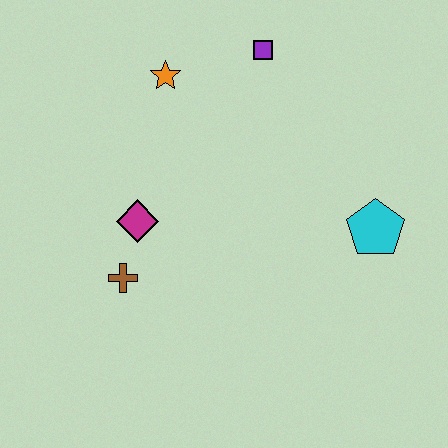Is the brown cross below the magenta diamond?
Yes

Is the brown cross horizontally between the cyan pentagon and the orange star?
No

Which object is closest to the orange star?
The purple square is closest to the orange star.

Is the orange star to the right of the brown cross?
Yes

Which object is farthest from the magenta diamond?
The cyan pentagon is farthest from the magenta diamond.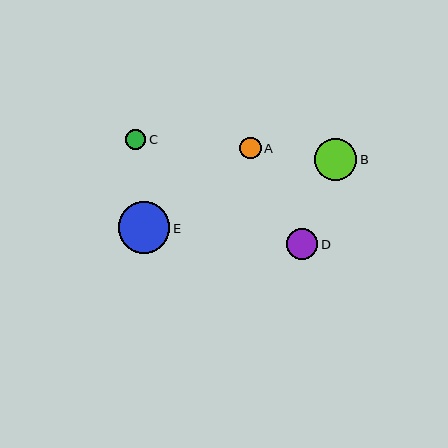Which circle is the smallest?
Circle C is the smallest with a size of approximately 20 pixels.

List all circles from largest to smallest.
From largest to smallest: E, B, D, A, C.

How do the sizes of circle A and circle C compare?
Circle A and circle C are approximately the same size.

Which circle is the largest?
Circle E is the largest with a size of approximately 51 pixels.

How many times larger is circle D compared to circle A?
Circle D is approximately 1.5 times the size of circle A.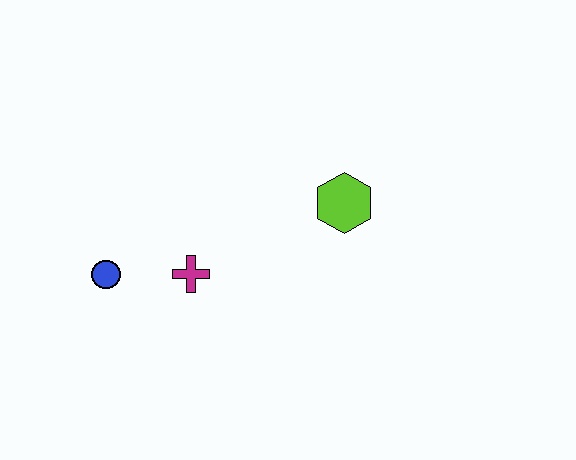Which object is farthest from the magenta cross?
The lime hexagon is farthest from the magenta cross.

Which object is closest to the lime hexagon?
The magenta cross is closest to the lime hexagon.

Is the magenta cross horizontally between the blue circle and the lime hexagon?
Yes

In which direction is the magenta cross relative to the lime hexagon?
The magenta cross is to the left of the lime hexagon.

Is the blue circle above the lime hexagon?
No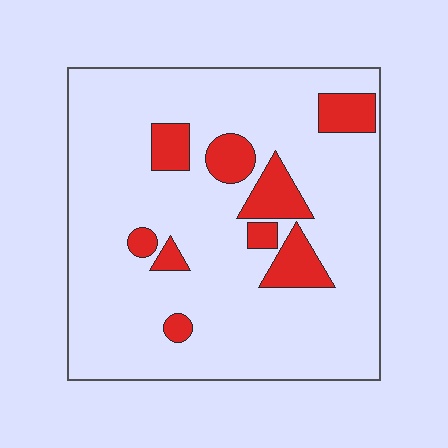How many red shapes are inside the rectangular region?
9.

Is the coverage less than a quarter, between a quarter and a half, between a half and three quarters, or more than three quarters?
Less than a quarter.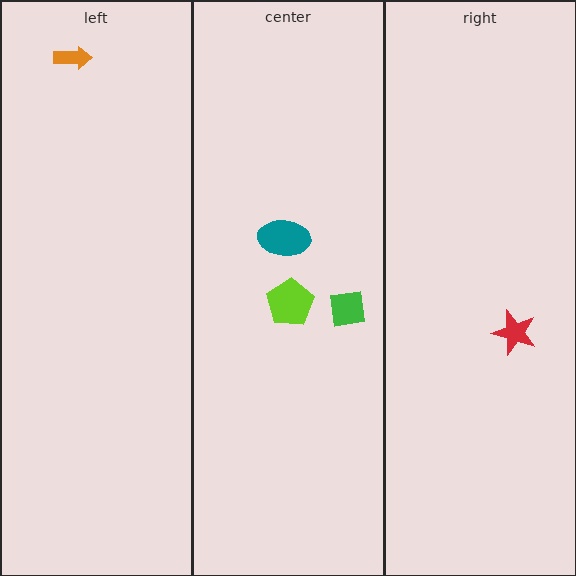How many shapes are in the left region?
1.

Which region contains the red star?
The right region.